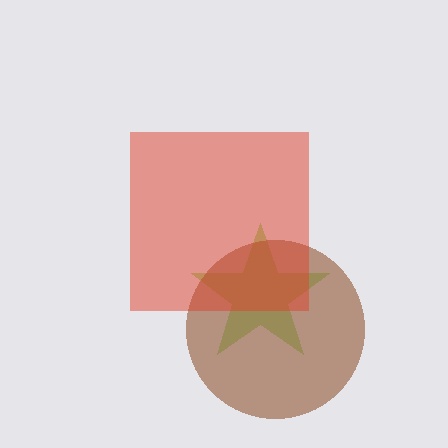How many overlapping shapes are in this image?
There are 3 overlapping shapes in the image.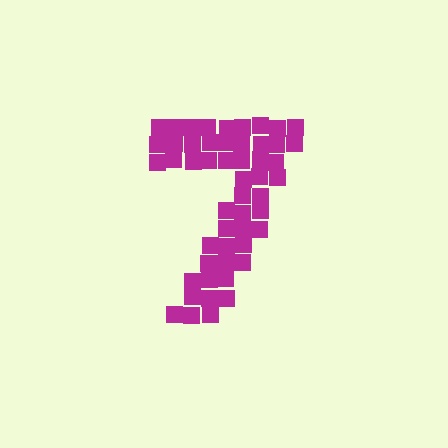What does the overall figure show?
The overall figure shows the digit 7.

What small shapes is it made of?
It is made of small squares.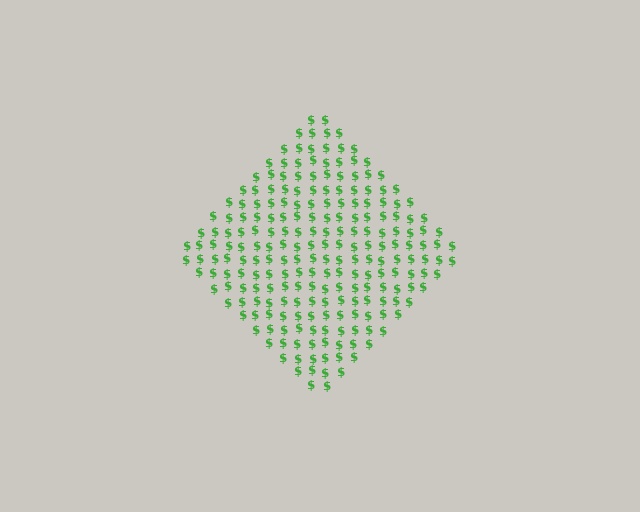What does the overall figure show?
The overall figure shows a diamond.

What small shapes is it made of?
It is made of small dollar signs.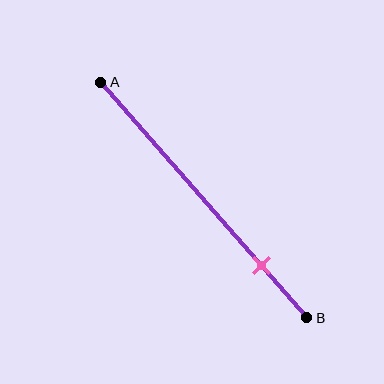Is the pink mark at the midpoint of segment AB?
No, the mark is at about 80% from A, not at the 50% midpoint.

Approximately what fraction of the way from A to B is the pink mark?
The pink mark is approximately 80% of the way from A to B.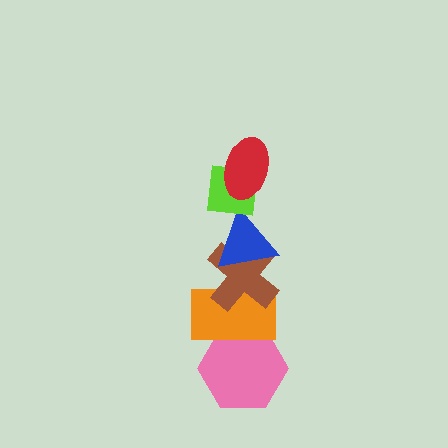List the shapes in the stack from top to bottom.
From top to bottom: the red ellipse, the lime square, the blue triangle, the brown cross, the orange rectangle, the pink hexagon.